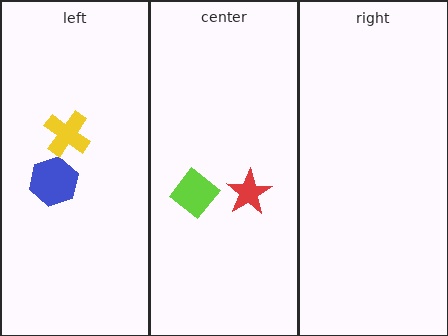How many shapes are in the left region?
2.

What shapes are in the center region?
The lime diamond, the red star.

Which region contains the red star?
The center region.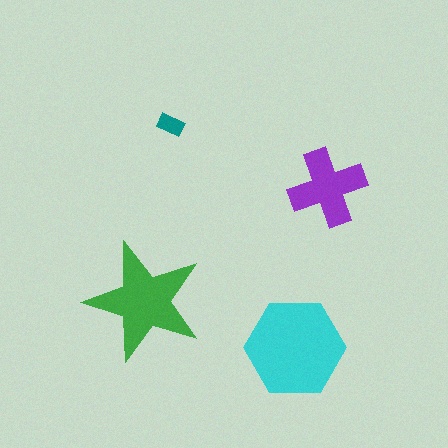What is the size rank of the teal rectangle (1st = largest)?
4th.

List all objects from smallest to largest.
The teal rectangle, the purple cross, the green star, the cyan hexagon.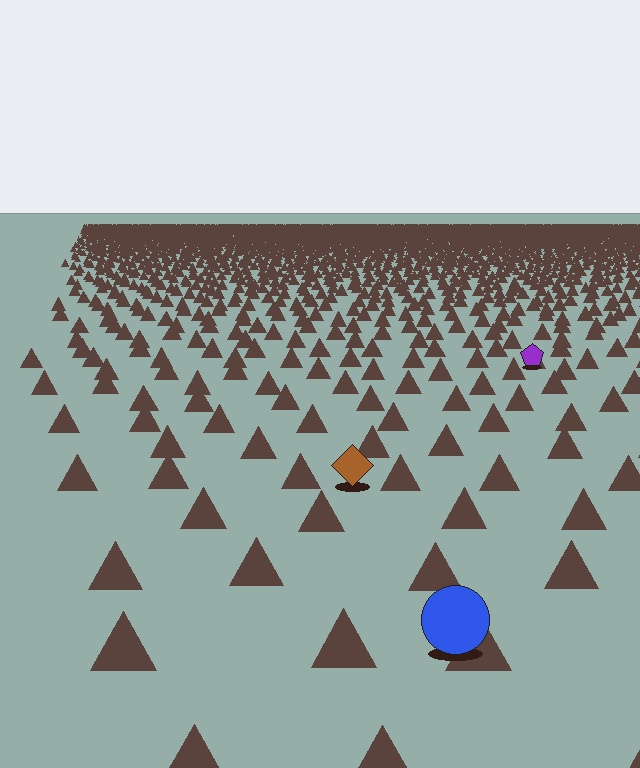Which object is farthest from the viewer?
The purple pentagon is farthest from the viewer. It appears smaller and the ground texture around it is denser.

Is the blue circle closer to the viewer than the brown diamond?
Yes. The blue circle is closer — you can tell from the texture gradient: the ground texture is coarser near it.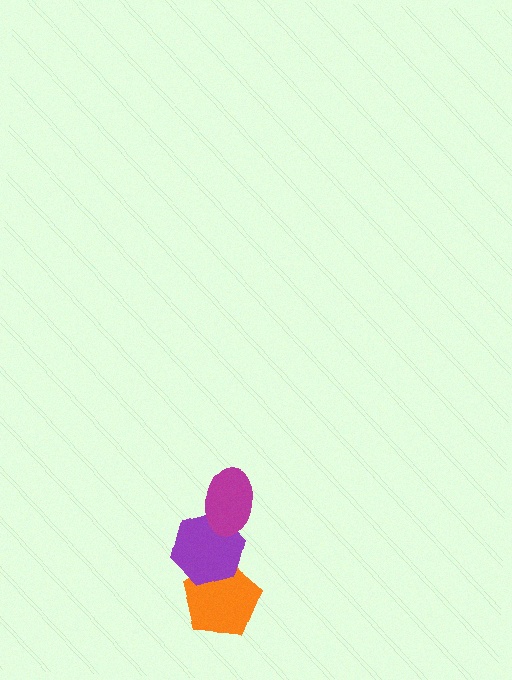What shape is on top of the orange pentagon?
The purple hexagon is on top of the orange pentagon.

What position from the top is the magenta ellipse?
The magenta ellipse is 1st from the top.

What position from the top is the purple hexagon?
The purple hexagon is 2nd from the top.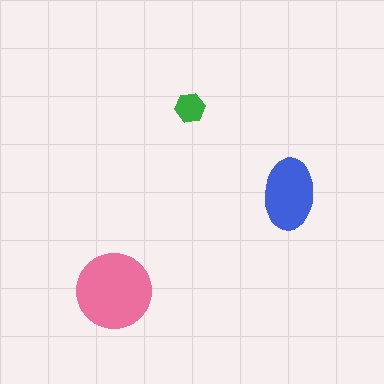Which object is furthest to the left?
The pink circle is leftmost.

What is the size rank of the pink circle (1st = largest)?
1st.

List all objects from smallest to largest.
The green hexagon, the blue ellipse, the pink circle.